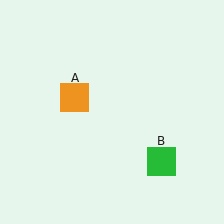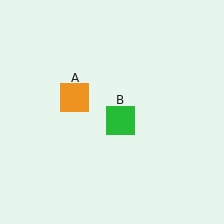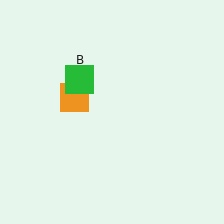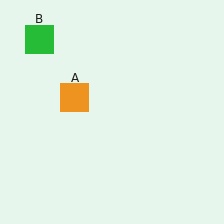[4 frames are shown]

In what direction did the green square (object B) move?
The green square (object B) moved up and to the left.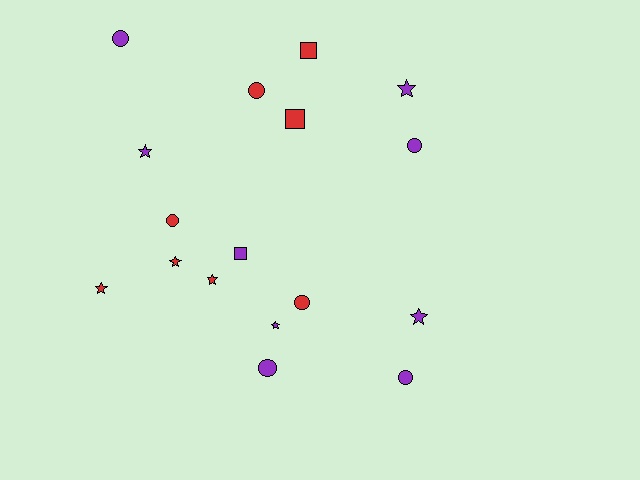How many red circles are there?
There are 3 red circles.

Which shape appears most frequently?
Star, with 7 objects.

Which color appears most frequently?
Purple, with 9 objects.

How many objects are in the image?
There are 17 objects.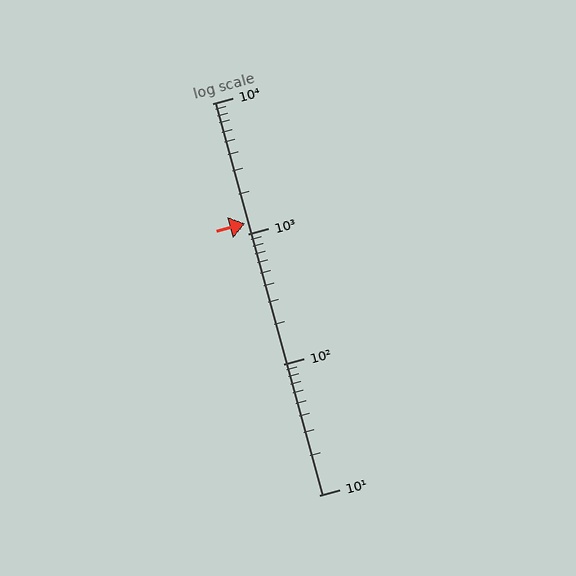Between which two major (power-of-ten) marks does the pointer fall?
The pointer is between 1000 and 10000.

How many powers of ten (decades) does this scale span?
The scale spans 3 decades, from 10 to 10000.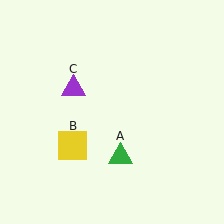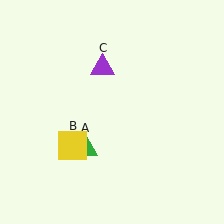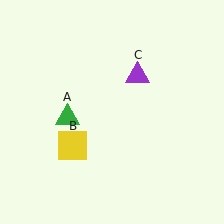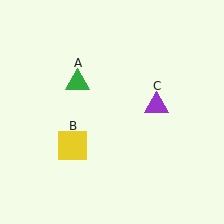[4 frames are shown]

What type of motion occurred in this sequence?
The green triangle (object A), purple triangle (object C) rotated clockwise around the center of the scene.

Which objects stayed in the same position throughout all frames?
Yellow square (object B) remained stationary.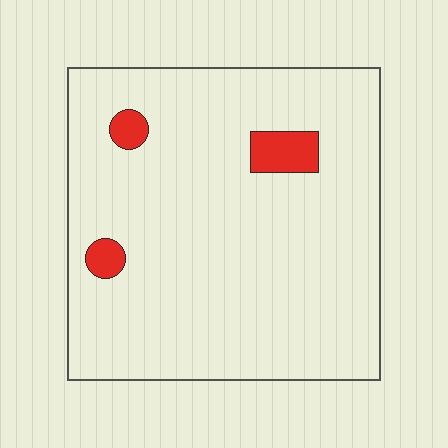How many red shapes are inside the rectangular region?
3.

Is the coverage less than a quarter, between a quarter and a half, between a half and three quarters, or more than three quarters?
Less than a quarter.